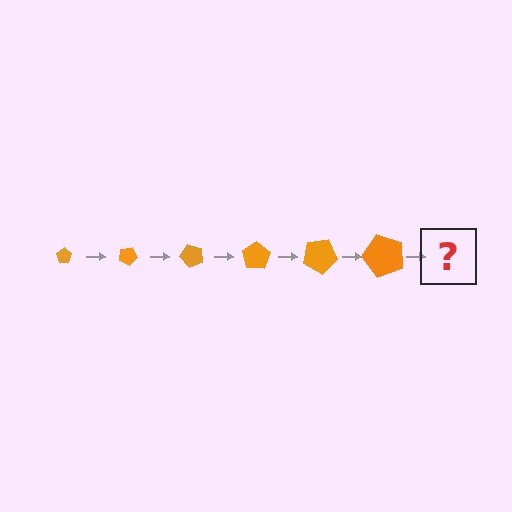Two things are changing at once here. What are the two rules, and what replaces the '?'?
The two rules are that the pentagon grows larger each step and it rotates 25 degrees each step. The '?' should be a pentagon, larger than the previous one and rotated 150 degrees from the start.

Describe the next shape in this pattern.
It should be a pentagon, larger than the previous one and rotated 150 degrees from the start.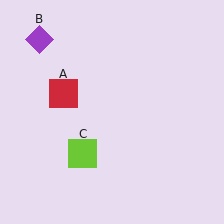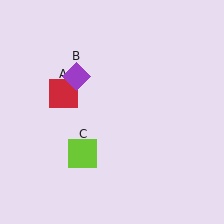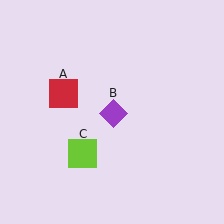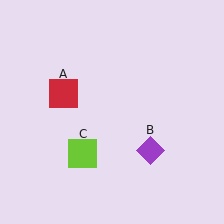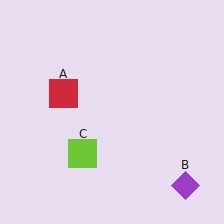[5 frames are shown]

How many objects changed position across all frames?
1 object changed position: purple diamond (object B).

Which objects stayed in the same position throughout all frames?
Red square (object A) and lime square (object C) remained stationary.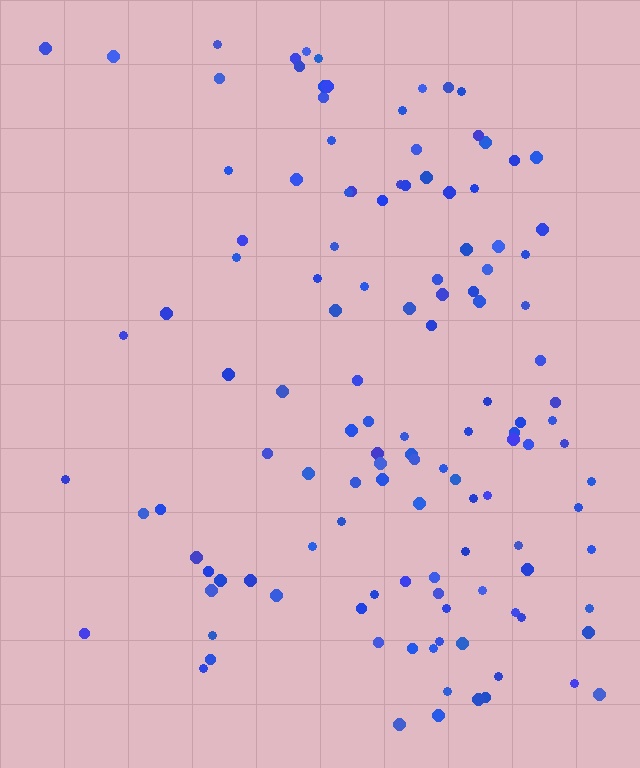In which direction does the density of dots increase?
From left to right, with the right side densest.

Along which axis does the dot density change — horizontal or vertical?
Horizontal.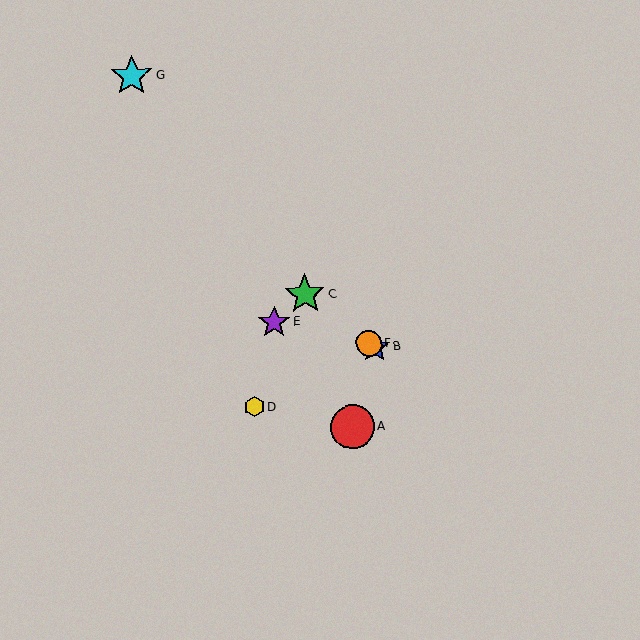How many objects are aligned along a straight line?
3 objects (B, C, F) are aligned along a straight line.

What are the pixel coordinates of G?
Object G is at (132, 76).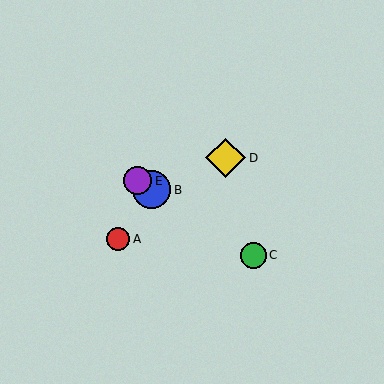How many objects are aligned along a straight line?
3 objects (B, C, E) are aligned along a straight line.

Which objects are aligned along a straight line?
Objects B, C, E are aligned along a straight line.